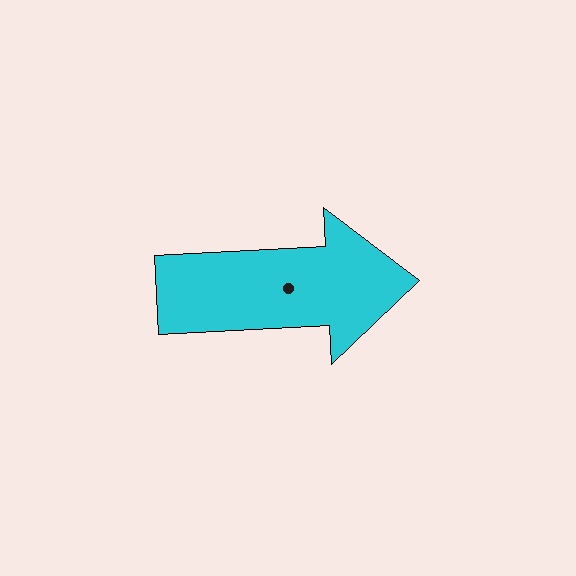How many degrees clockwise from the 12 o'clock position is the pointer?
Approximately 87 degrees.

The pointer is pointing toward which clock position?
Roughly 3 o'clock.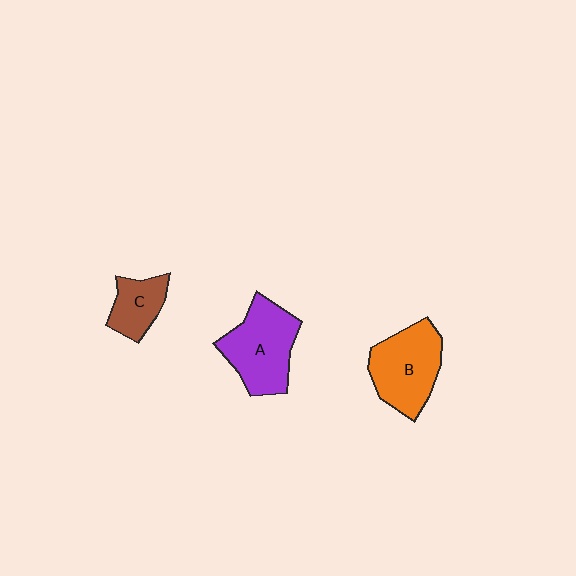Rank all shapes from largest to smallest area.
From largest to smallest: A (purple), B (orange), C (brown).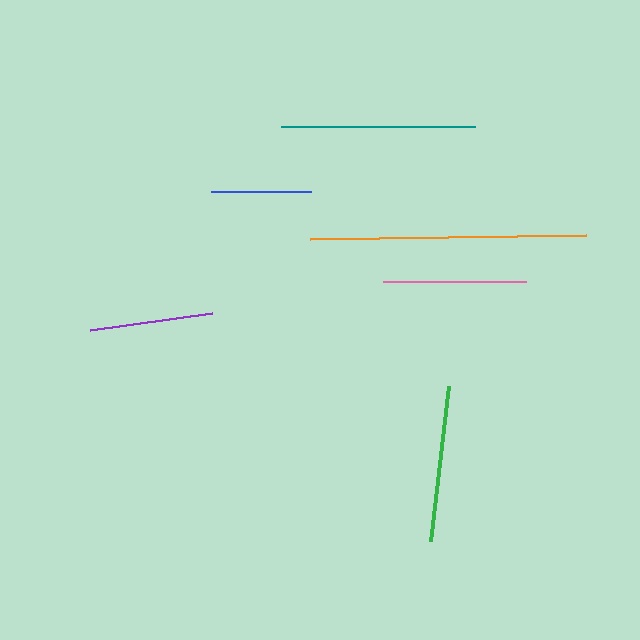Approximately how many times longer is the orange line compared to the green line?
The orange line is approximately 1.8 times the length of the green line.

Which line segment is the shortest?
The blue line is the shortest at approximately 100 pixels.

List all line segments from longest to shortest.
From longest to shortest: orange, teal, green, pink, purple, blue.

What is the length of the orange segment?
The orange segment is approximately 277 pixels long.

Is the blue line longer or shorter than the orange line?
The orange line is longer than the blue line.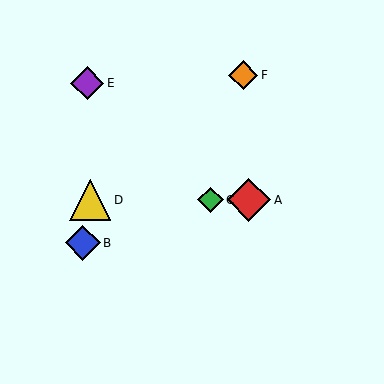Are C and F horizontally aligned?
No, C is at y≈200 and F is at y≈75.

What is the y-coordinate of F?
Object F is at y≈75.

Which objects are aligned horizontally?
Objects A, C, D are aligned horizontally.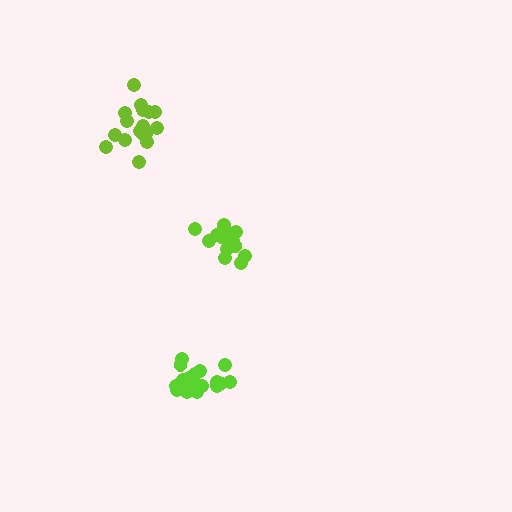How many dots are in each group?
Group 1: 15 dots, Group 2: 20 dots, Group 3: 17 dots (52 total).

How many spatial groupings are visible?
There are 3 spatial groupings.